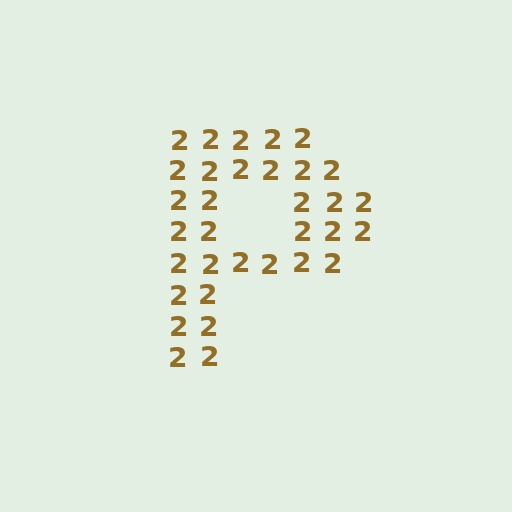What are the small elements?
The small elements are digit 2's.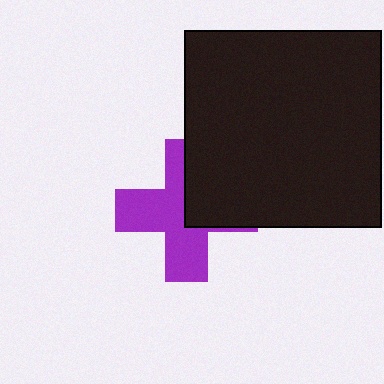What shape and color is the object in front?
The object in front is a black square.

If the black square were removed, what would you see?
You would see the complete purple cross.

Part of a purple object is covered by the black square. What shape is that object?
It is a cross.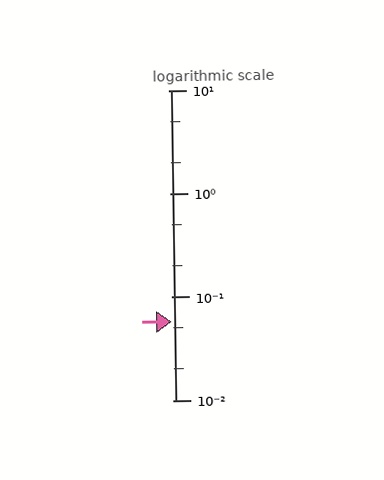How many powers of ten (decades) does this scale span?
The scale spans 3 decades, from 0.01 to 10.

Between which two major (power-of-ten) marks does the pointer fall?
The pointer is between 0.01 and 0.1.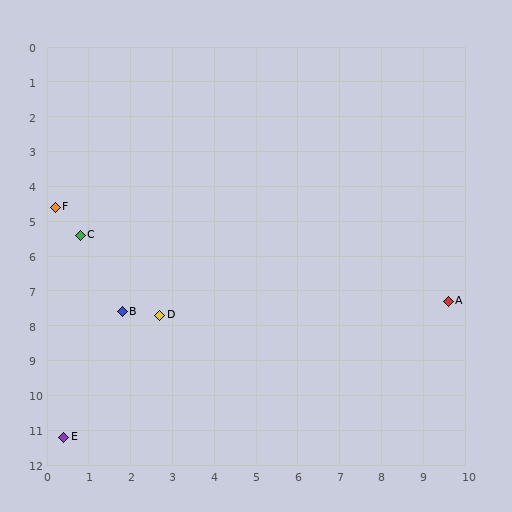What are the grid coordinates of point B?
Point B is at approximately (1.8, 7.6).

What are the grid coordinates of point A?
Point A is at approximately (9.6, 7.3).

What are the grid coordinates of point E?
Point E is at approximately (0.4, 11.2).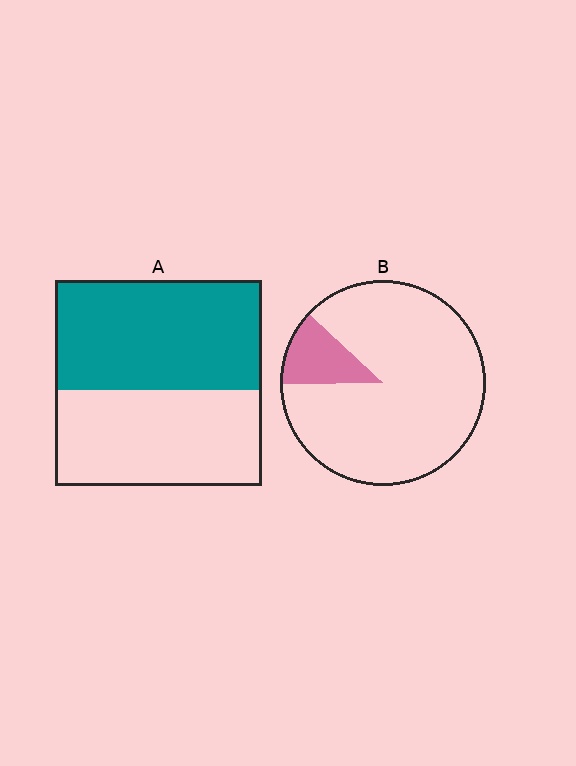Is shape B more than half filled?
No.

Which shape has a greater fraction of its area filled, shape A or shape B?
Shape A.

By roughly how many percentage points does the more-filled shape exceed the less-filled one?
By roughly 40 percentage points (A over B).